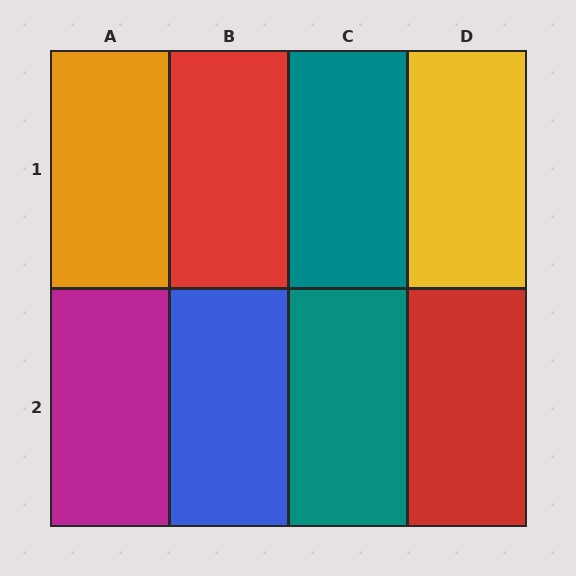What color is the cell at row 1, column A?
Orange.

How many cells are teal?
2 cells are teal.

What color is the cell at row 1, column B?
Red.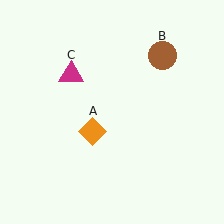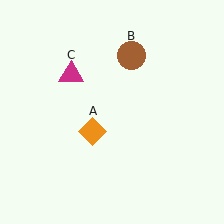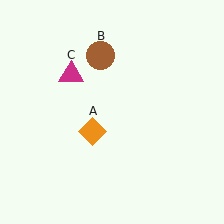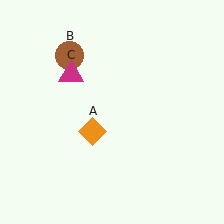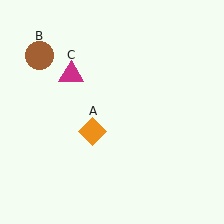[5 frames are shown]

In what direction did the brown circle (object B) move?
The brown circle (object B) moved left.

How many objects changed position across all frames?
1 object changed position: brown circle (object B).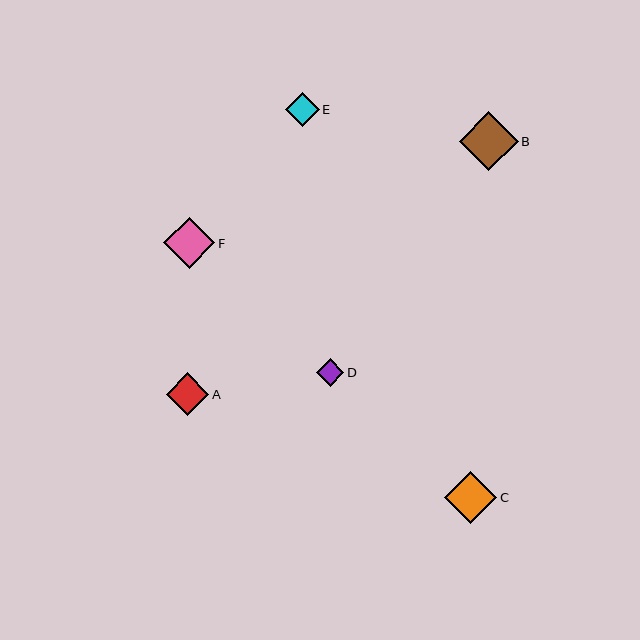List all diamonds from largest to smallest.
From largest to smallest: B, C, F, A, E, D.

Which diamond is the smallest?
Diamond D is the smallest with a size of approximately 27 pixels.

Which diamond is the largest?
Diamond B is the largest with a size of approximately 59 pixels.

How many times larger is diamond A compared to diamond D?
Diamond A is approximately 1.6 times the size of diamond D.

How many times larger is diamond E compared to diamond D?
Diamond E is approximately 1.2 times the size of diamond D.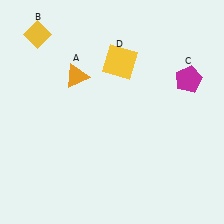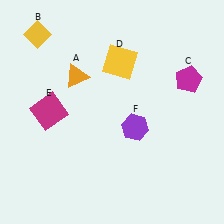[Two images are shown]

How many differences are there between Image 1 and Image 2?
There are 2 differences between the two images.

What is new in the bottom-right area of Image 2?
A purple hexagon (F) was added in the bottom-right area of Image 2.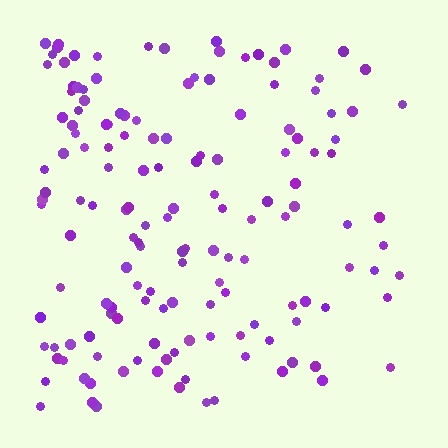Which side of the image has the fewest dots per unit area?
The right.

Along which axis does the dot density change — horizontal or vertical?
Horizontal.